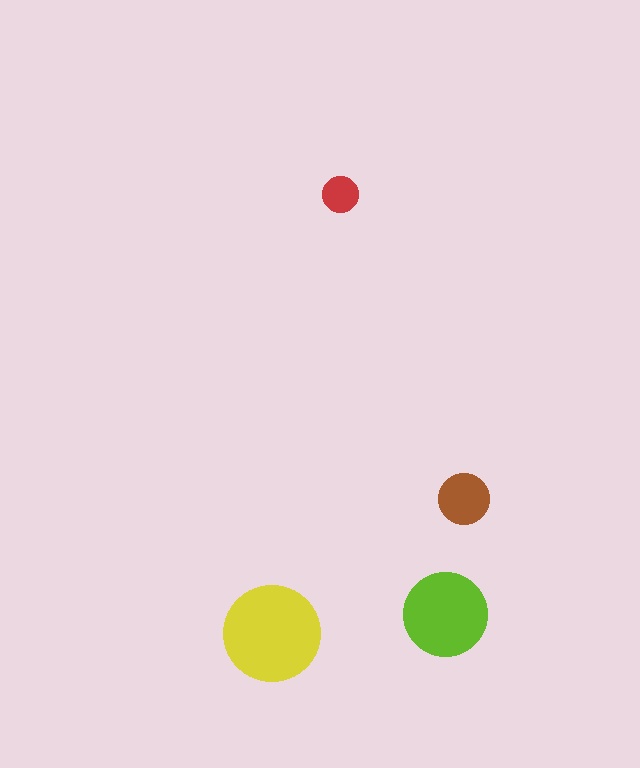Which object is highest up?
The red circle is topmost.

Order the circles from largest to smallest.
the yellow one, the lime one, the brown one, the red one.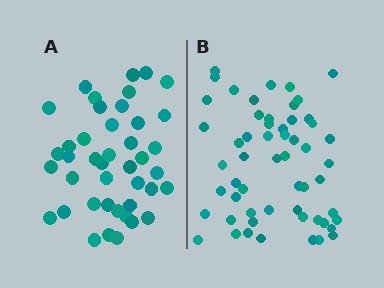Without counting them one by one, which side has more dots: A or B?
Region B (the right region) has more dots.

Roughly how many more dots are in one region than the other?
Region B has approximately 15 more dots than region A.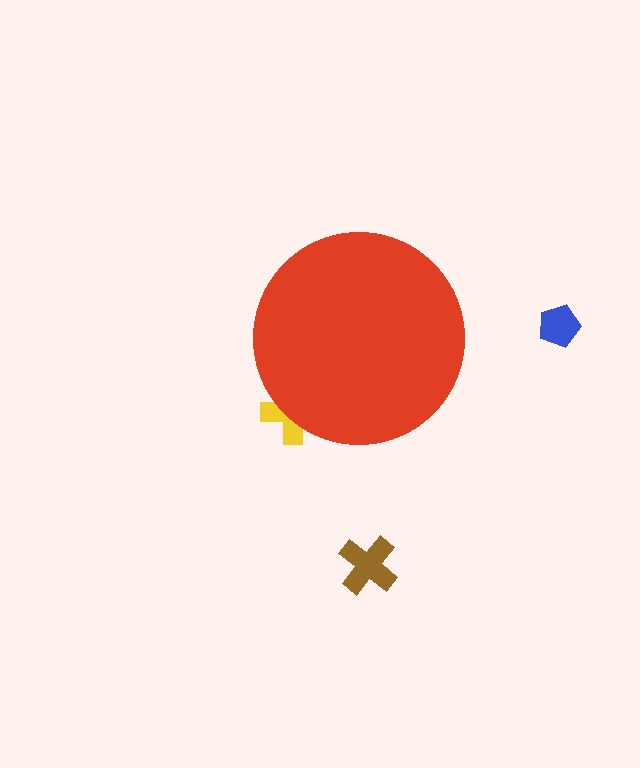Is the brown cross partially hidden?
No, the brown cross is fully visible.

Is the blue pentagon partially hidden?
No, the blue pentagon is fully visible.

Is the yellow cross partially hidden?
Yes, the yellow cross is partially hidden behind the red circle.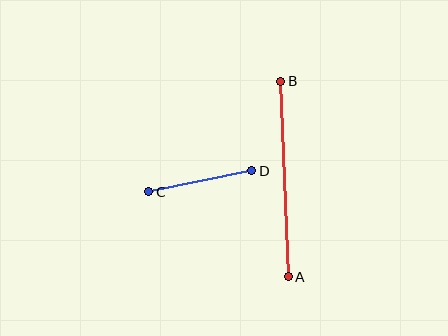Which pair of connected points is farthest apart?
Points A and B are farthest apart.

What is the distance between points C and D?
The distance is approximately 105 pixels.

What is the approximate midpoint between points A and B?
The midpoint is at approximately (285, 179) pixels.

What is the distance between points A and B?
The distance is approximately 196 pixels.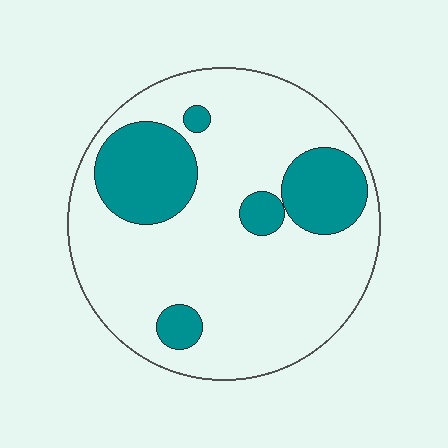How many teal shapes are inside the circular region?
5.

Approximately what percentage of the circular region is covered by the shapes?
Approximately 25%.